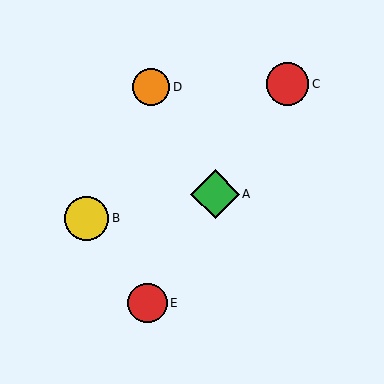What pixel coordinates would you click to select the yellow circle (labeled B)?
Click at (87, 218) to select the yellow circle B.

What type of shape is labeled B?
Shape B is a yellow circle.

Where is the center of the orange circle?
The center of the orange circle is at (151, 87).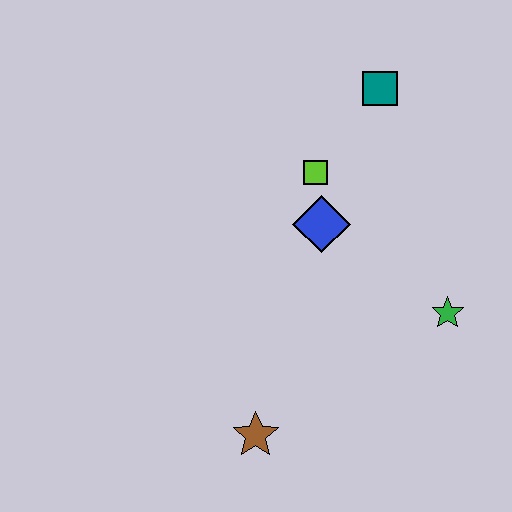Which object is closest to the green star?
The blue diamond is closest to the green star.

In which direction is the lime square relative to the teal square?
The lime square is below the teal square.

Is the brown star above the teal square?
No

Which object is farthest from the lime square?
The brown star is farthest from the lime square.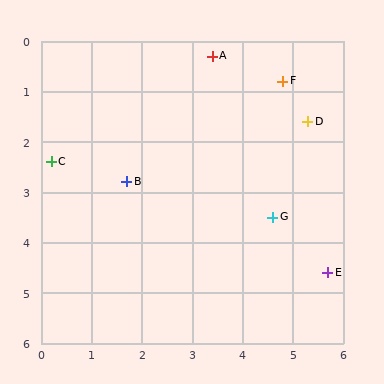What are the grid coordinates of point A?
Point A is at approximately (3.4, 0.3).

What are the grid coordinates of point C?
Point C is at approximately (0.2, 2.4).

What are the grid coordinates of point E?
Point E is at approximately (5.7, 4.6).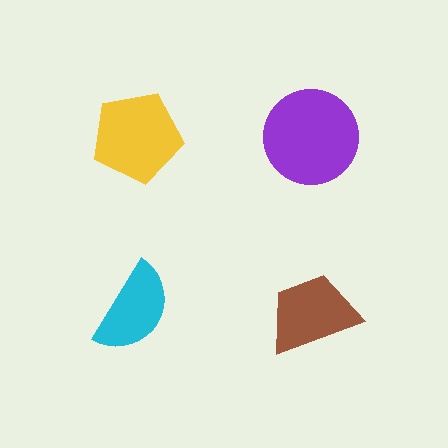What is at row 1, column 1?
A yellow pentagon.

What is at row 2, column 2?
A brown trapezoid.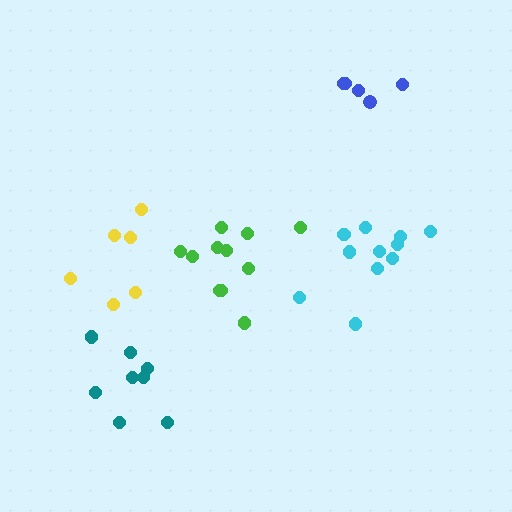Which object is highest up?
The blue cluster is topmost.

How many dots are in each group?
Group 1: 11 dots, Group 2: 5 dots, Group 3: 11 dots, Group 4: 8 dots, Group 5: 6 dots (41 total).